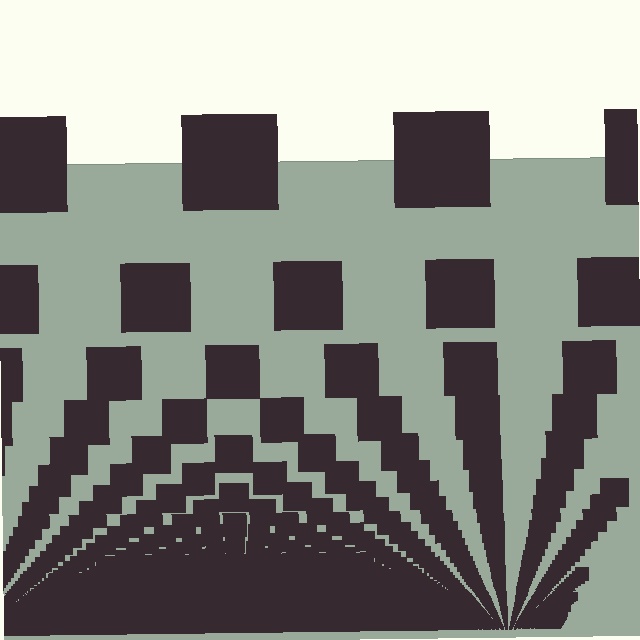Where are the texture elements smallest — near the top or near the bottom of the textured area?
Near the bottom.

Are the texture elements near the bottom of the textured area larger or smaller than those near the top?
Smaller. The gradient is inverted — elements near the bottom are smaller and denser.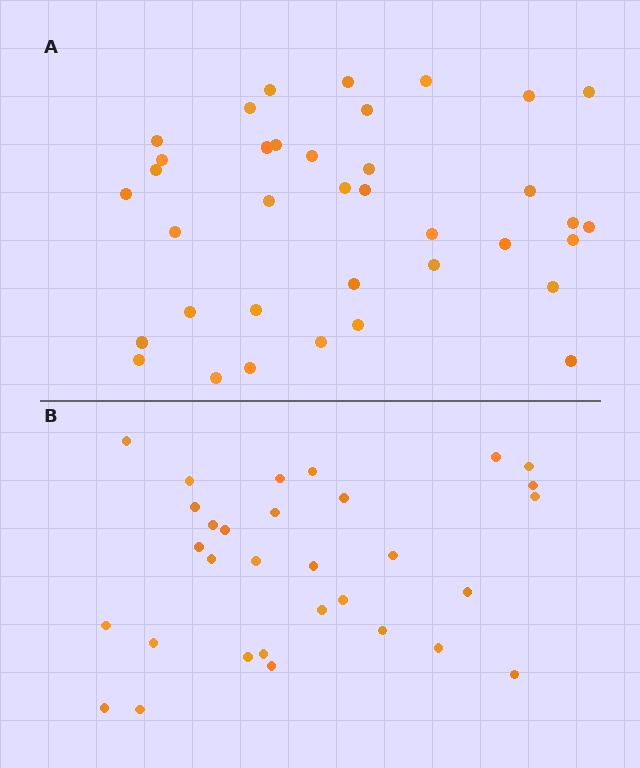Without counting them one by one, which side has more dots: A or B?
Region A (the top region) has more dots.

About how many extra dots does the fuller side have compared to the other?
Region A has about 6 more dots than region B.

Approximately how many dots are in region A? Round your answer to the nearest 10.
About 40 dots. (The exact count is 37, which rounds to 40.)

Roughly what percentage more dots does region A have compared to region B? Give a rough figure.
About 20% more.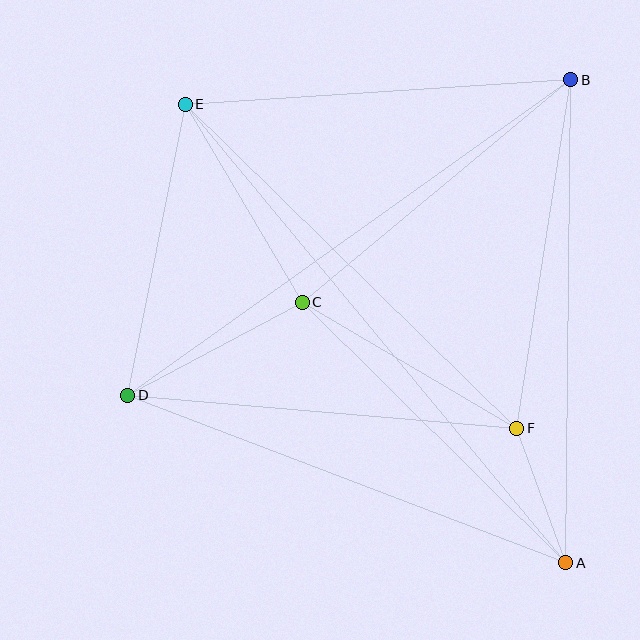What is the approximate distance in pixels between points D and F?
The distance between D and F is approximately 390 pixels.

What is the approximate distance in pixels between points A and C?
The distance between A and C is approximately 371 pixels.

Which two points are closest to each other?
Points A and F are closest to each other.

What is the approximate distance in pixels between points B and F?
The distance between B and F is approximately 352 pixels.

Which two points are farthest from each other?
Points A and E are farthest from each other.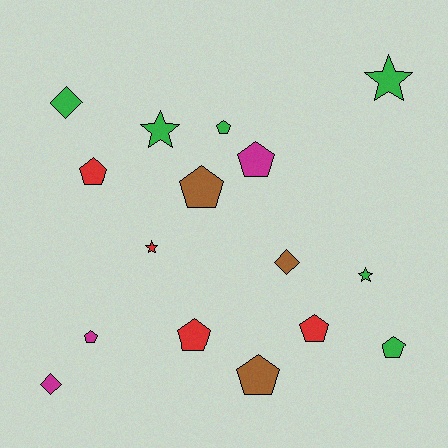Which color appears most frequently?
Green, with 6 objects.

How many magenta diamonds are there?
There is 1 magenta diamond.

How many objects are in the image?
There are 16 objects.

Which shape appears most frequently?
Pentagon, with 9 objects.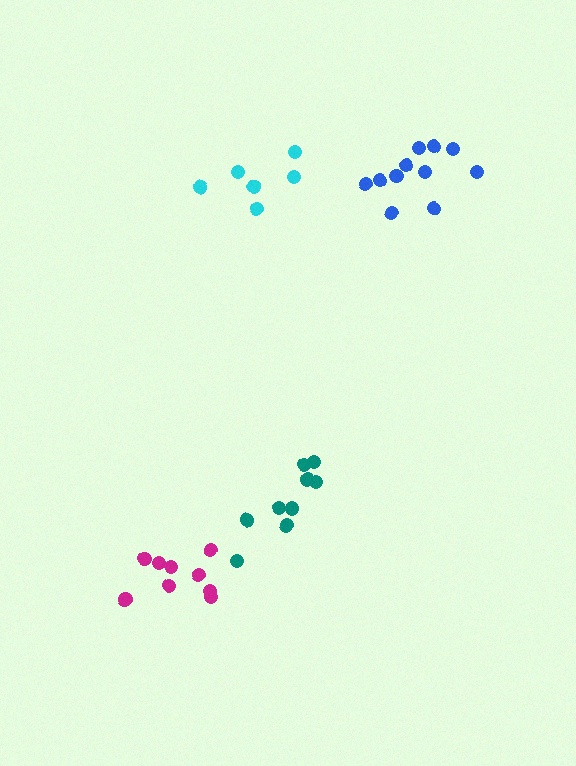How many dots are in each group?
Group 1: 9 dots, Group 2: 6 dots, Group 3: 9 dots, Group 4: 11 dots (35 total).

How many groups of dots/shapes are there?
There are 4 groups.